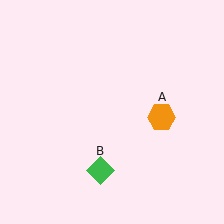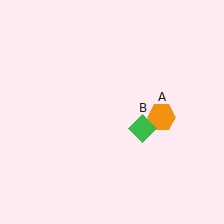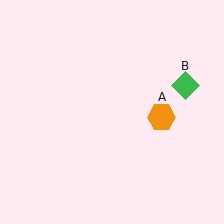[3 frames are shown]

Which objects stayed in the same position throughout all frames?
Orange hexagon (object A) remained stationary.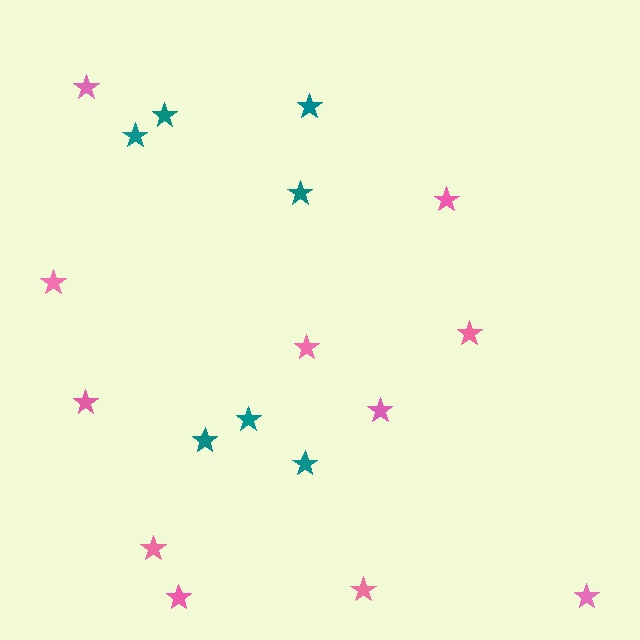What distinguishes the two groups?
There are 2 groups: one group of pink stars (11) and one group of teal stars (7).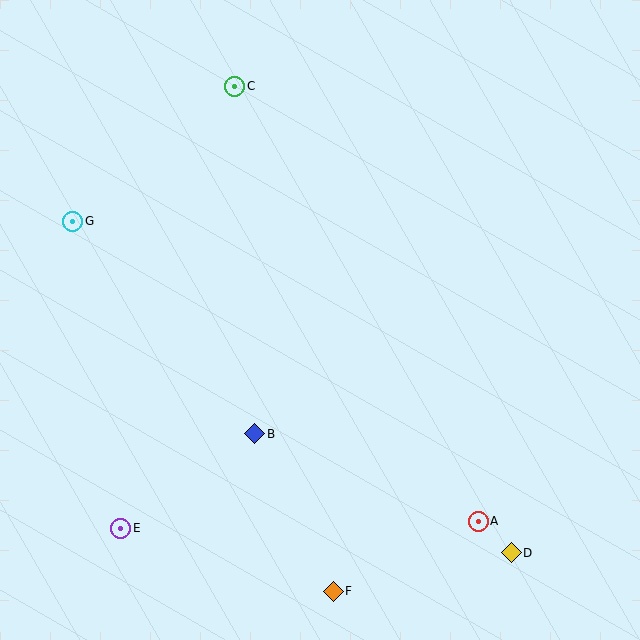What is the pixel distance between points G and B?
The distance between G and B is 280 pixels.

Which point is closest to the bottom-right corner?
Point D is closest to the bottom-right corner.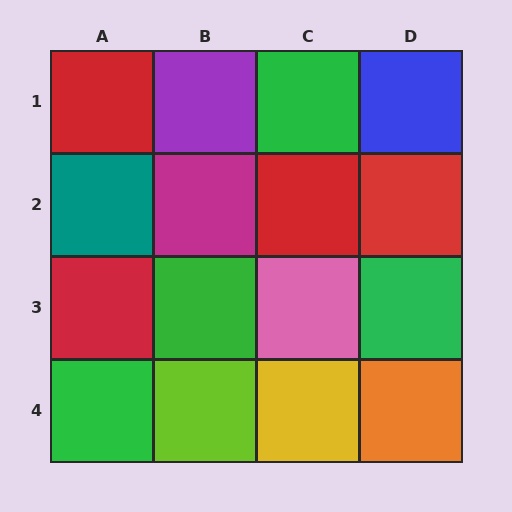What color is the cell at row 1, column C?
Green.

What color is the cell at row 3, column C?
Pink.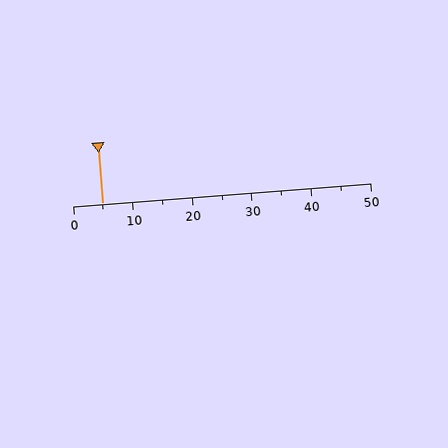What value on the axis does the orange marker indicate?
The marker indicates approximately 5.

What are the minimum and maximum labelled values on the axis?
The axis runs from 0 to 50.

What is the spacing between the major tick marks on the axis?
The major ticks are spaced 10 apart.